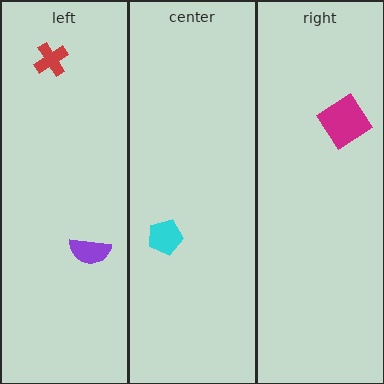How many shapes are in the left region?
2.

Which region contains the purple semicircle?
The left region.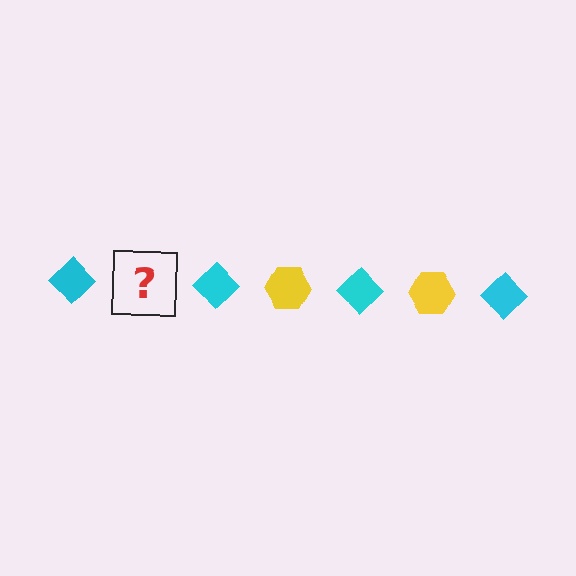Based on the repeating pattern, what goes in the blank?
The blank should be a yellow hexagon.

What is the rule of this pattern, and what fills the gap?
The rule is that the pattern alternates between cyan diamond and yellow hexagon. The gap should be filled with a yellow hexagon.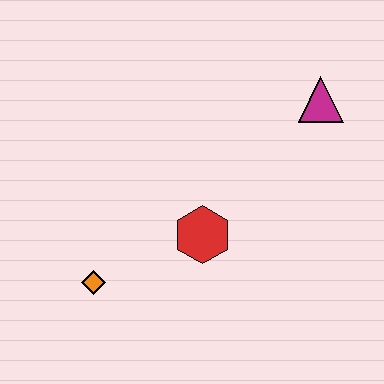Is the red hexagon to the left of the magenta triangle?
Yes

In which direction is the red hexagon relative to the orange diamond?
The red hexagon is to the right of the orange diamond.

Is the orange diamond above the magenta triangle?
No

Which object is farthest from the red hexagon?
The magenta triangle is farthest from the red hexagon.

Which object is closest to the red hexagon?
The orange diamond is closest to the red hexagon.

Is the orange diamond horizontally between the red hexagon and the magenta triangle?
No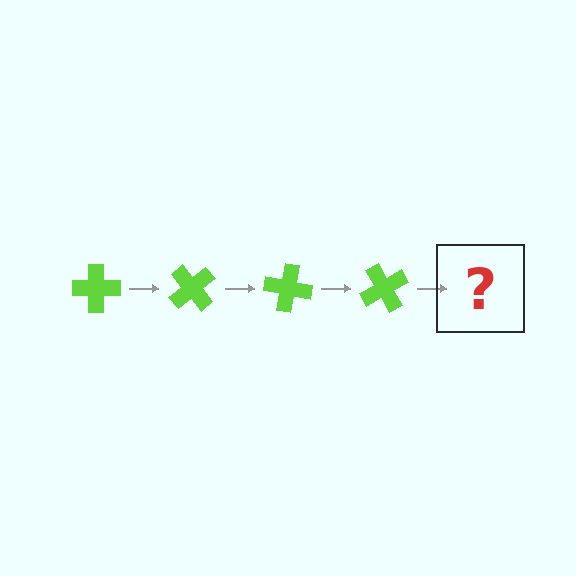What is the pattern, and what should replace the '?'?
The pattern is that the cross rotates 50 degrees each step. The '?' should be a lime cross rotated 200 degrees.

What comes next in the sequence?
The next element should be a lime cross rotated 200 degrees.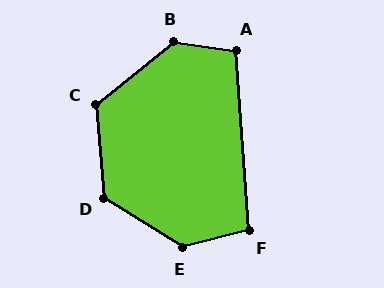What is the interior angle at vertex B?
Approximately 133 degrees (obtuse).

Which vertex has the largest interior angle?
E, at approximately 134 degrees.